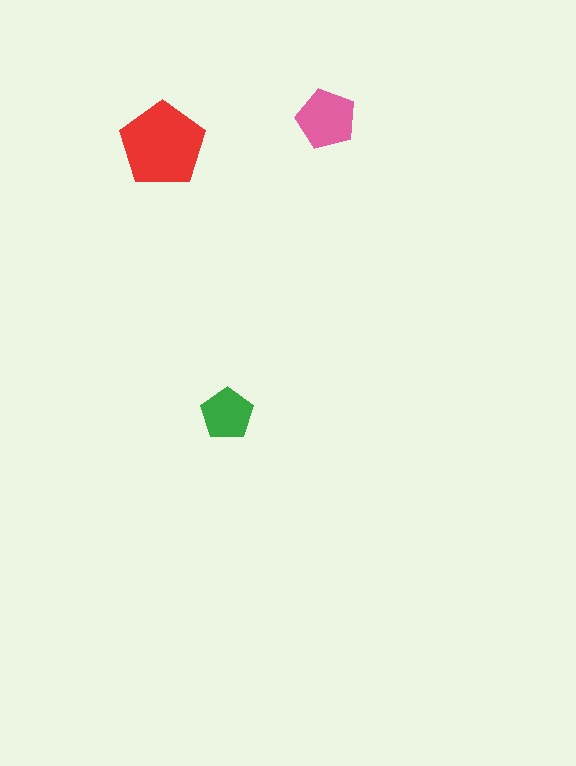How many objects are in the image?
There are 3 objects in the image.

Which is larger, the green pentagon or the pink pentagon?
The pink one.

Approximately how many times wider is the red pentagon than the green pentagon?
About 1.5 times wider.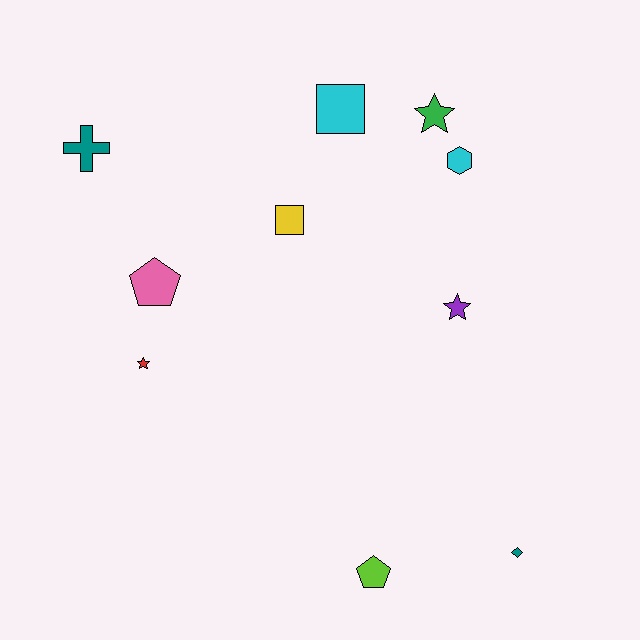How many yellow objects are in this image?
There is 1 yellow object.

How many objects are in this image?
There are 10 objects.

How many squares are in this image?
There are 2 squares.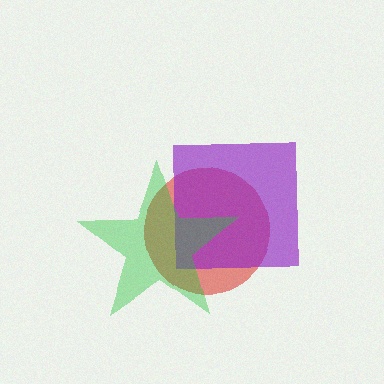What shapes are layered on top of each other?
The layered shapes are: a red circle, a purple square, a green star.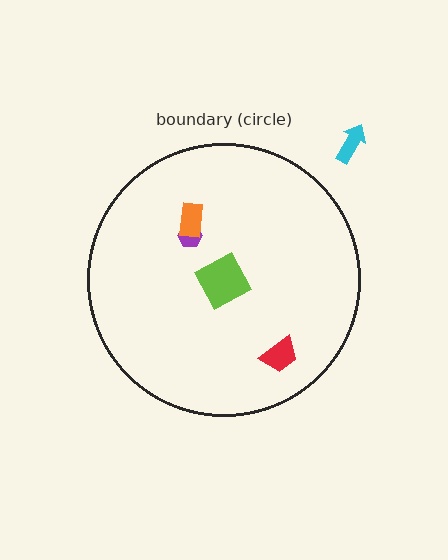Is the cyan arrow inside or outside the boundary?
Outside.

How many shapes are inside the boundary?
4 inside, 1 outside.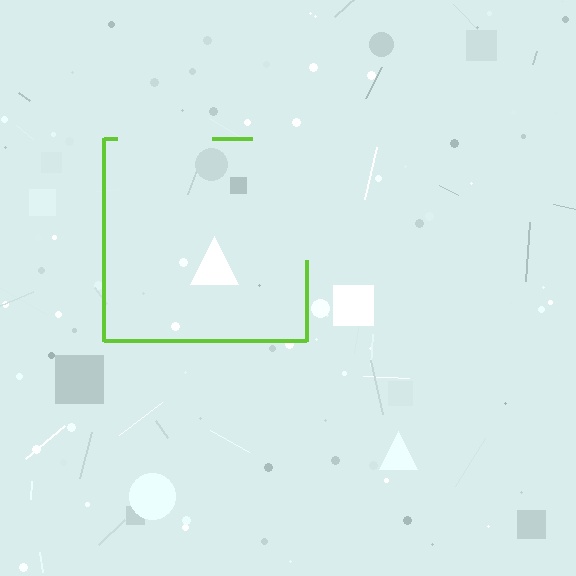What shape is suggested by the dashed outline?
The dashed outline suggests a square.